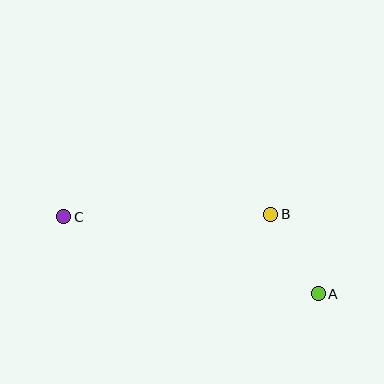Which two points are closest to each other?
Points A and B are closest to each other.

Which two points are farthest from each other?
Points A and C are farthest from each other.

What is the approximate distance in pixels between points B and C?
The distance between B and C is approximately 207 pixels.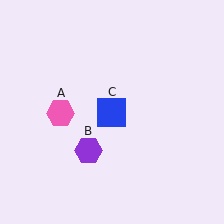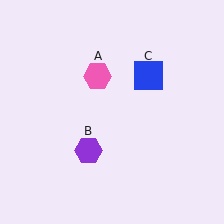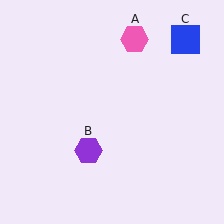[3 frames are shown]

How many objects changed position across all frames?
2 objects changed position: pink hexagon (object A), blue square (object C).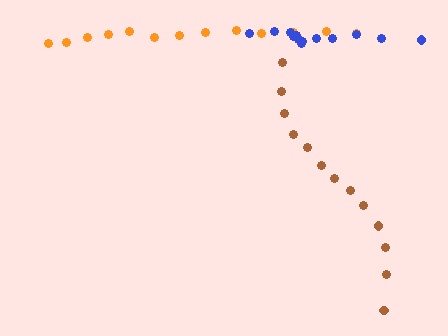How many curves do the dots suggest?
There are 3 distinct paths.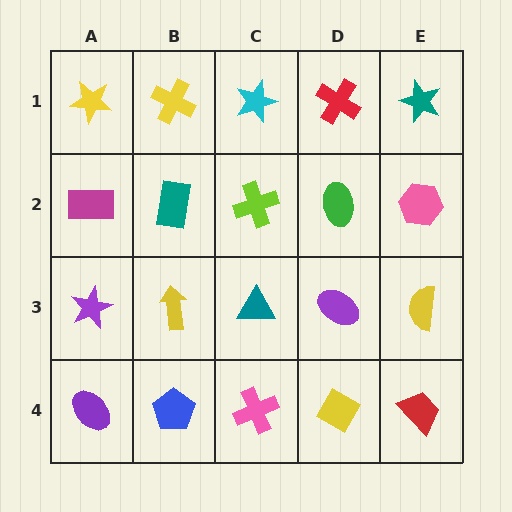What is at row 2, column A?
A magenta rectangle.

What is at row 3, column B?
A yellow arrow.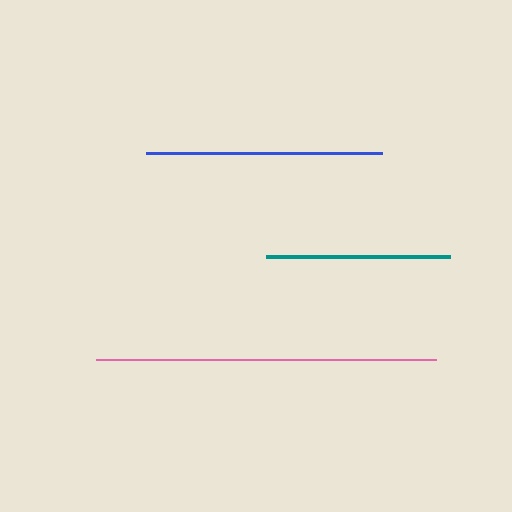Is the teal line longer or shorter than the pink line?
The pink line is longer than the teal line.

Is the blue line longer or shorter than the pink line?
The pink line is longer than the blue line.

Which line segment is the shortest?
The teal line is the shortest at approximately 184 pixels.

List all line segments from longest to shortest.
From longest to shortest: pink, blue, teal.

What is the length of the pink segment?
The pink segment is approximately 340 pixels long.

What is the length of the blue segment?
The blue segment is approximately 235 pixels long.